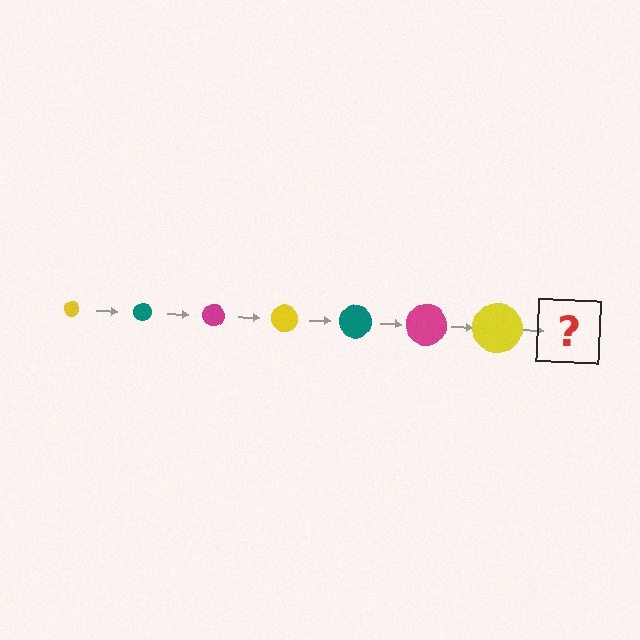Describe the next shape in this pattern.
It should be a teal circle, larger than the previous one.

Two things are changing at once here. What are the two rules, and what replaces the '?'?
The two rules are that the circle grows larger each step and the color cycles through yellow, teal, and magenta. The '?' should be a teal circle, larger than the previous one.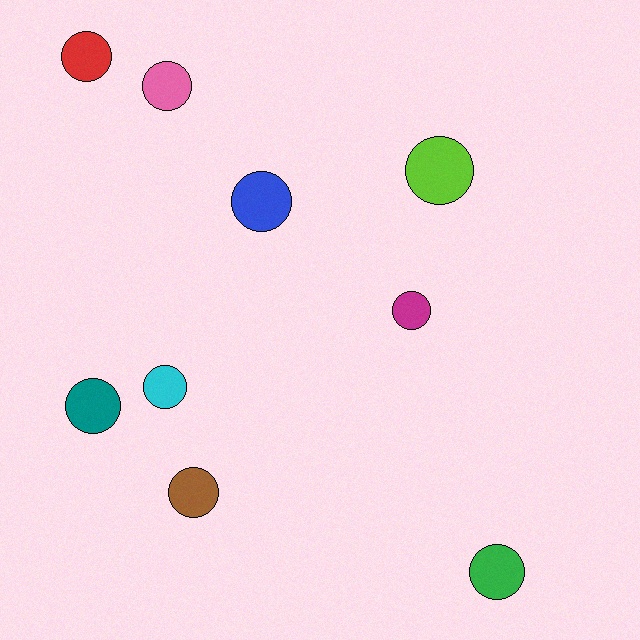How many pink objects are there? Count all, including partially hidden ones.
There is 1 pink object.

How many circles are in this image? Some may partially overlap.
There are 9 circles.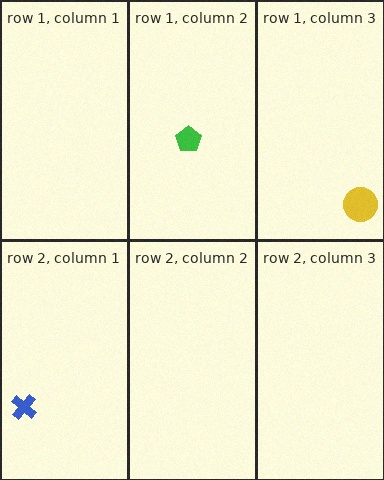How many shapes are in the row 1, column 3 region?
1.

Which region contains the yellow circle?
The row 1, column 3 region.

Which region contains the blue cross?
The row 2, column 1 region.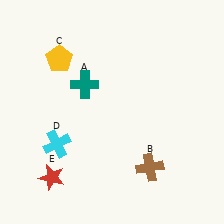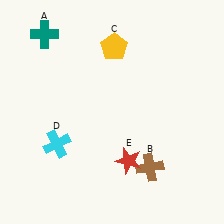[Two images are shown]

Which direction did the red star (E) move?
The red star (E) moved right.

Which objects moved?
The objects that moved are: the teal cross (A), the yellow pentagon (C), the red star (E).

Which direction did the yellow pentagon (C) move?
The yellow pentagon (C) moved right.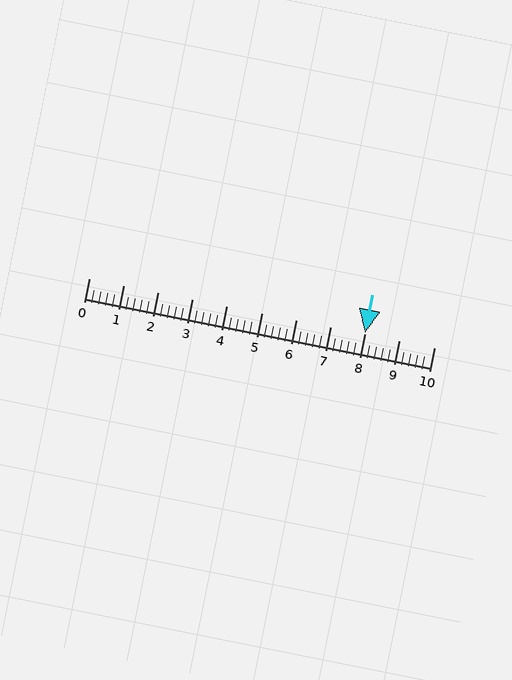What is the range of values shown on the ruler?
The ruler shows values from 0 to 10.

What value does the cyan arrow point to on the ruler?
The cyan arrow points to approximately 8.0.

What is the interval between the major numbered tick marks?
The major tick marks are spaced 1 units apart.